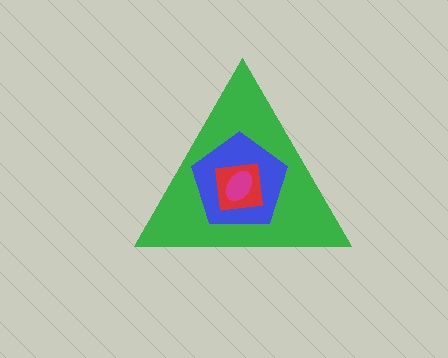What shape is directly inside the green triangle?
The blue pentagon.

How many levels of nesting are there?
4.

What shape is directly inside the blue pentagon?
The red square.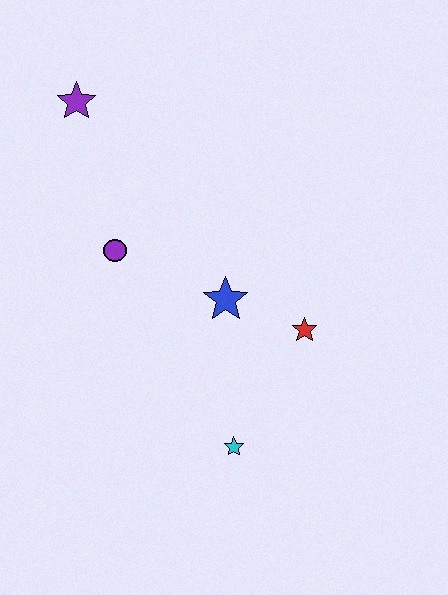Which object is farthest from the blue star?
The purple star is farthest from the blue star.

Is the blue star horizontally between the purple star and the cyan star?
Yes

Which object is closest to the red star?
The blue star is closest to the red star.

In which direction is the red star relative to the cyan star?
The red star is above the cyan star.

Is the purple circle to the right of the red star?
No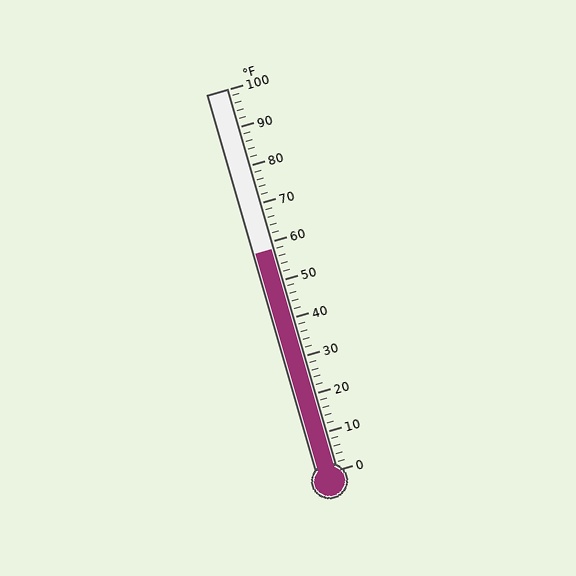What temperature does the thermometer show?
The thermometer shows approximately 58°F.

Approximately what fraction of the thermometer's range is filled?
The thermometer is filled to approximately 60% of its range.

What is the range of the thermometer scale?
The thermometer scale ranges from 0°F to 100°F.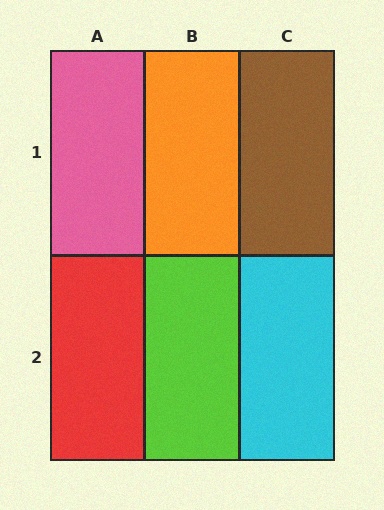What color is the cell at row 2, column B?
Lime.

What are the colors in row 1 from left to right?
Pink, orange, brown.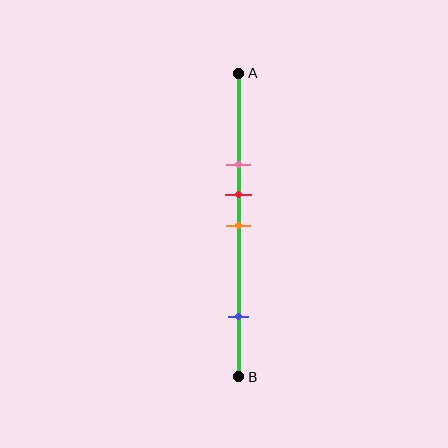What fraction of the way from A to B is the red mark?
The red mark is approximately 40% (0.4) of the way from A to B.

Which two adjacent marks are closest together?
The red and orange marks are the closest adjacent pair.